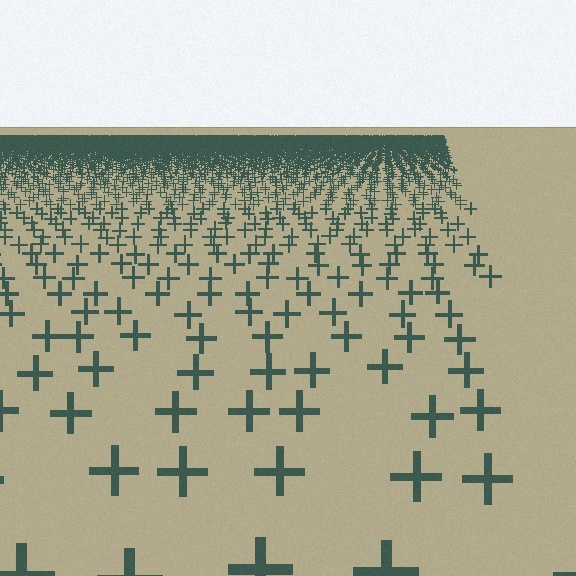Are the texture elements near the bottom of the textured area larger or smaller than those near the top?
Larger. Near the bottom, elements are closer to the viewer and appear at a bigger on-screen size.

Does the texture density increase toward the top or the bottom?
Density increases toward the top.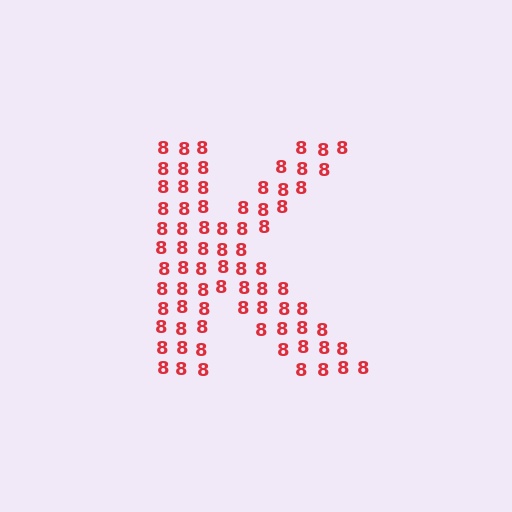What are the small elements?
The small elements are digit 8's.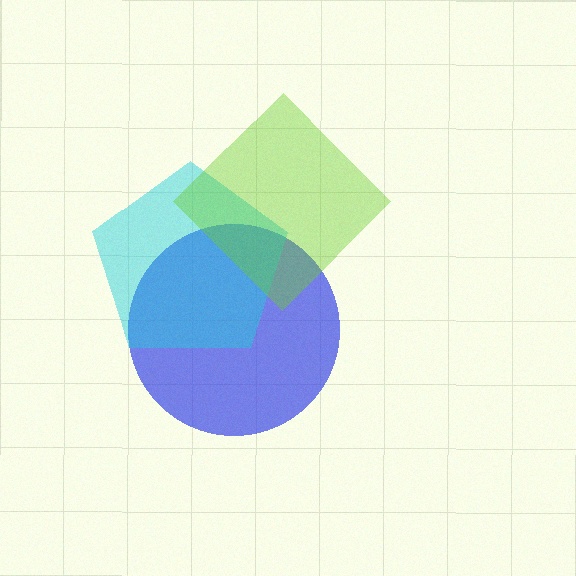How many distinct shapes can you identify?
There are 3 distinct shapes: a blue circle, a cyan pentagon, a lime diamond.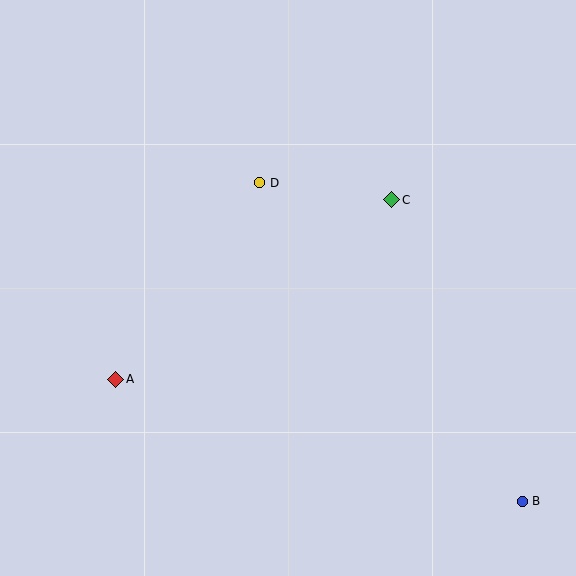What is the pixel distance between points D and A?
The distance between D and A is 244 pixels.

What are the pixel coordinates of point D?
Point D is at (260, 183).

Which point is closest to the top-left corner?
Point D is closest to the top-left corner.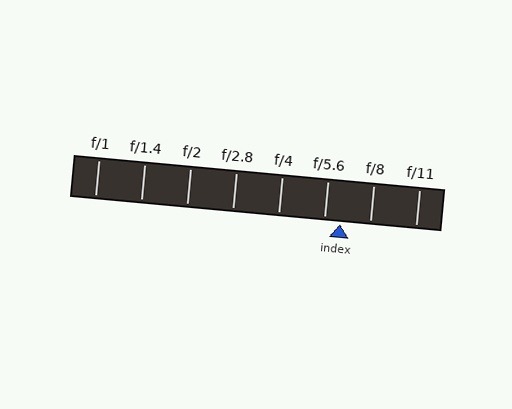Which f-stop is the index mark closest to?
The index mark is closest to f/5.6.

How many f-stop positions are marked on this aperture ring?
There are 8 f-stop positions marked.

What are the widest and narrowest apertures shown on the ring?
The widest aperture shown is f/1 and the narrowest is f/11.